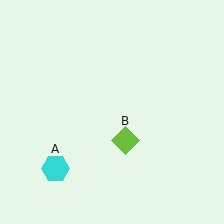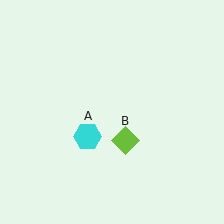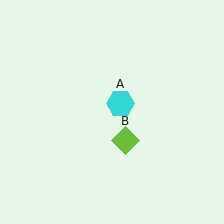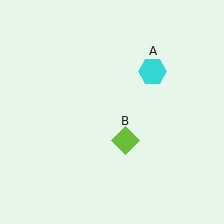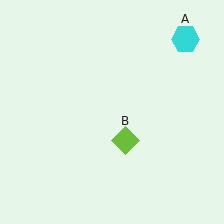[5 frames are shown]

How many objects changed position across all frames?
1 object changed position: cyan hexagon (object A).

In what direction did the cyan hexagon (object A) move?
The cyan hexagon (object A) moved up and to the right.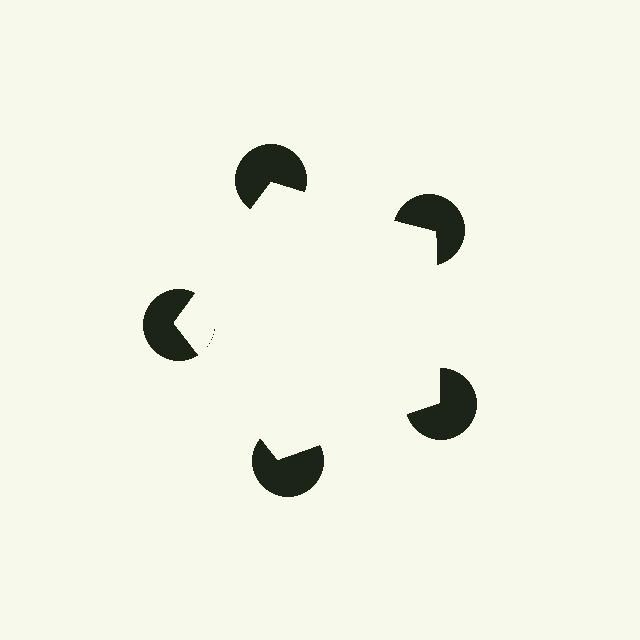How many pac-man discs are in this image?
There are 5 — one at each vertex of the illusory pentagon.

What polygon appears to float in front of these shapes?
An illusory pentagon — its edges are inferred from the aligned wedge cuts in the pac-man discs, not physically drawn.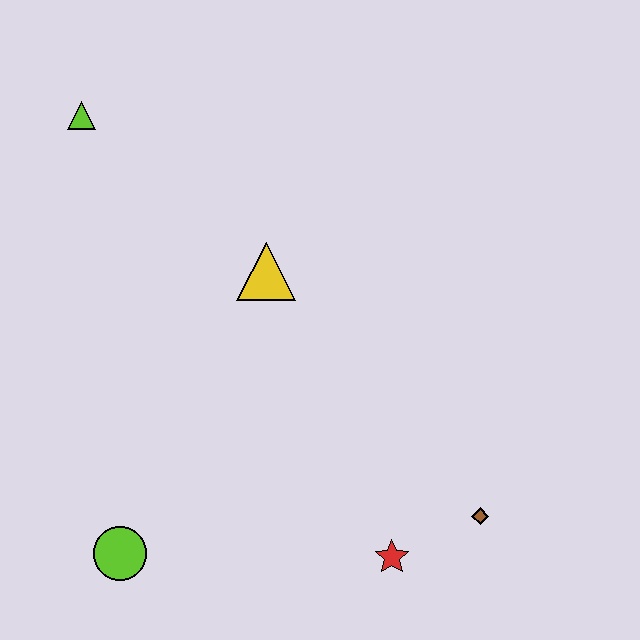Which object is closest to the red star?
The brown diamond is closest to the red star.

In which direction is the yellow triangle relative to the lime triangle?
The yellow triangle is to the right of the lime triangle.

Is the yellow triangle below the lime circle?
No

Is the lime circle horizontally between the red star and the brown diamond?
No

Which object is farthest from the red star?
The lime triangle is farthest from the red star.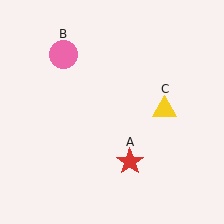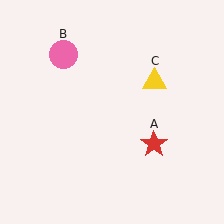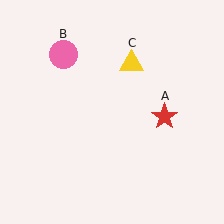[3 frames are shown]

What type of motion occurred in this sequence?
The red star (object A), yellow triangle (object C) rotated counterclockwise around the center of the scene.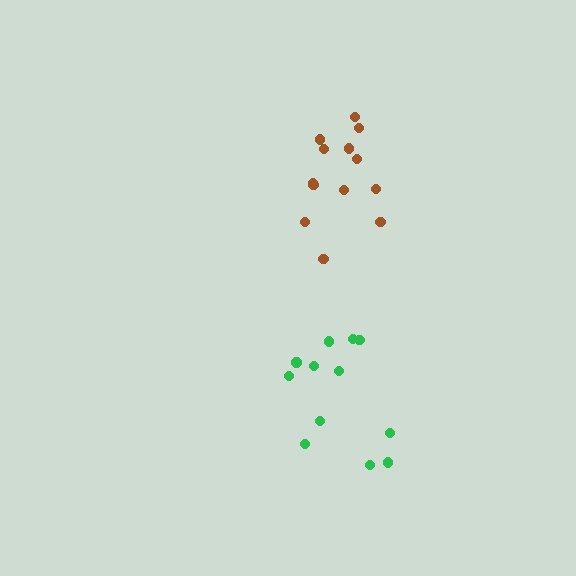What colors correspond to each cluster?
The clusters are colored: brown, green.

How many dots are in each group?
Group 1: 13 dots, Group 2: 12 dots (25 total).